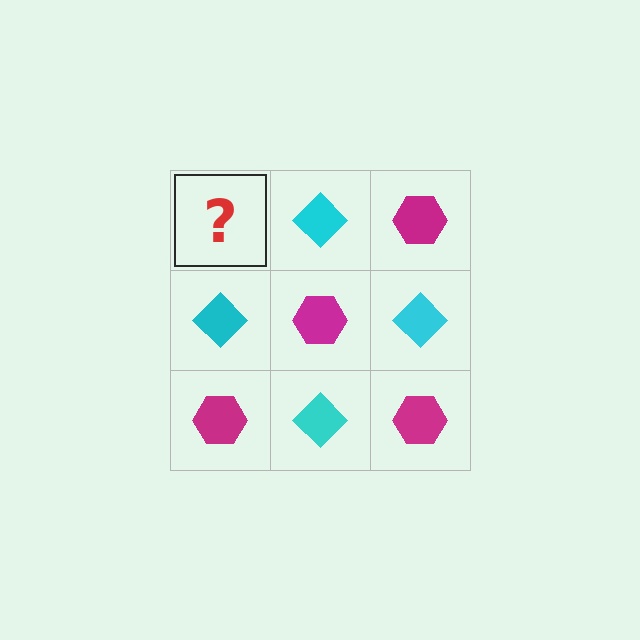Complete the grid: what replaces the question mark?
The question mark should be replaced with a magenta hexagon.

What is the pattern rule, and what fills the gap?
The rule is that it alternates magenta hexagon and cyan diamond in a checkerboard pattern. The gap should be filled with a magenta hexagon.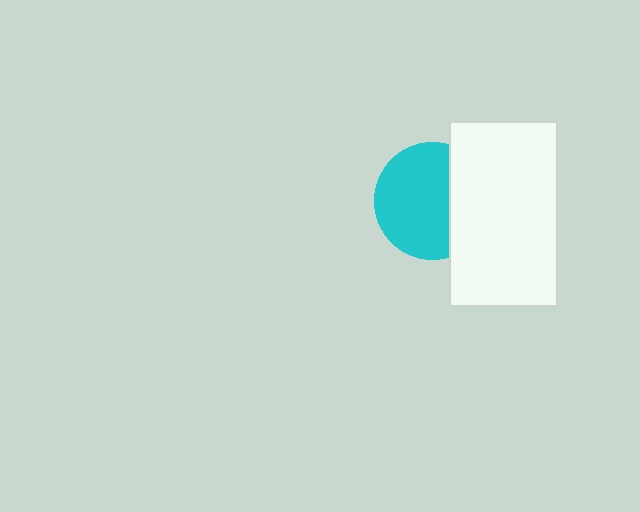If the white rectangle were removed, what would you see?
You would see the complete cyan circle.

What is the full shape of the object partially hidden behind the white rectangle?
The partially hidden object is a cyan circle.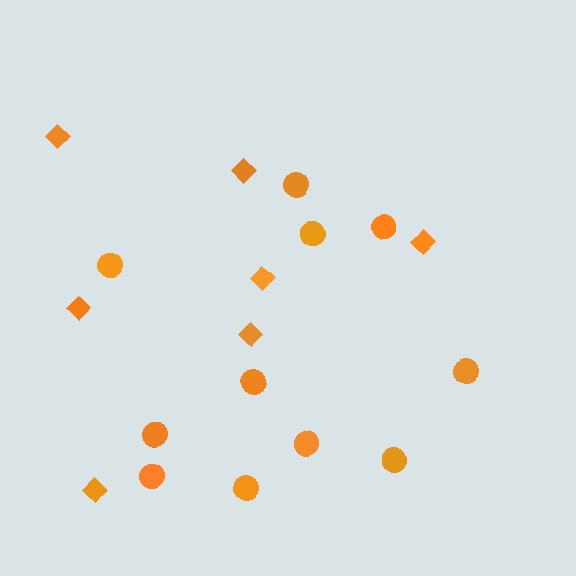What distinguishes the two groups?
There are 2 groups: one group of diamonds (7) and one group of circles (11).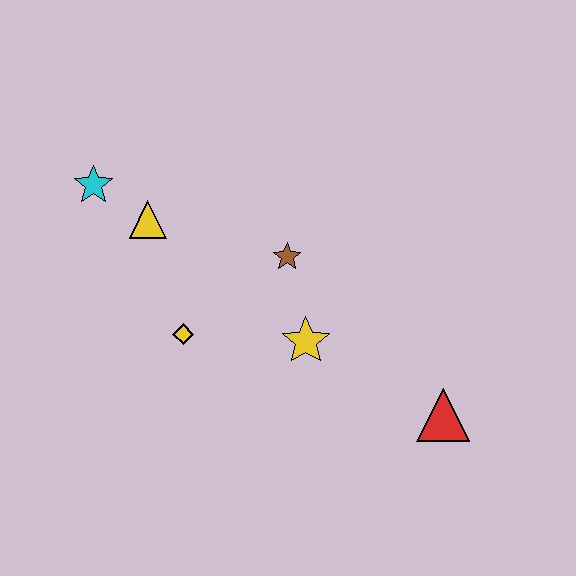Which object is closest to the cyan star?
The yellow triangle is closest to the cyan star.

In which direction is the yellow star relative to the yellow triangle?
The yellow star is to the right of the yellow triangle.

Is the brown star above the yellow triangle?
No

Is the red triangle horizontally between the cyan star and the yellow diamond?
No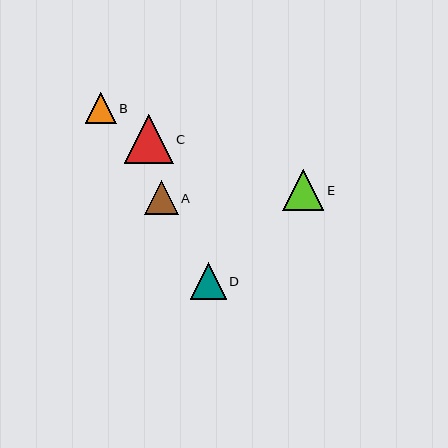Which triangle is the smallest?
Triangle B is the smallest with a size of approximately 31 pixels.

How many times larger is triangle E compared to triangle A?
Triangle E is approximately 1.2 times the size of triangle A.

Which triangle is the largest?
Triangle C is the largest with a size of approximately 49 pixels.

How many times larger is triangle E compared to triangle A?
Triangle E is approximately 1.2 times the size of triangle A.